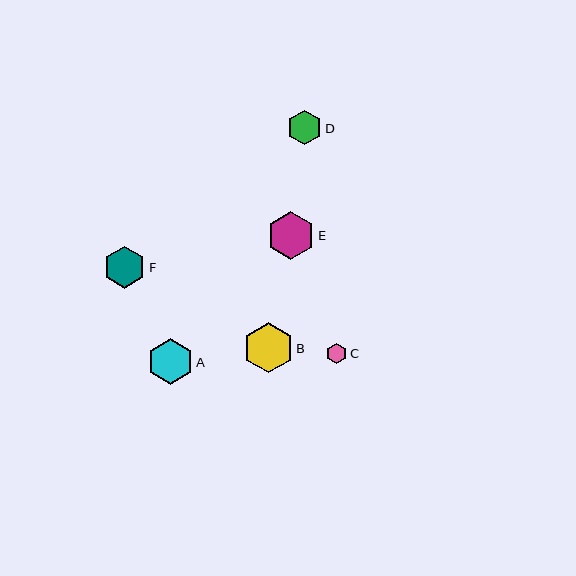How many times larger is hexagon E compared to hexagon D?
Hexagon E is approximately 1.4 times the size of hexagon D.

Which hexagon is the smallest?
Hexagon C is the smallest with a size of approximately 20 pixels.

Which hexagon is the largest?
Hexagon B is the largest with a size of approximately 50 pixels.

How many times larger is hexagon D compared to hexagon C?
Hexagon D is approximately 1.7 times the size of hexagon C.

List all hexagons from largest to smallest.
From largest to smallest: B, E, A, F, D, C.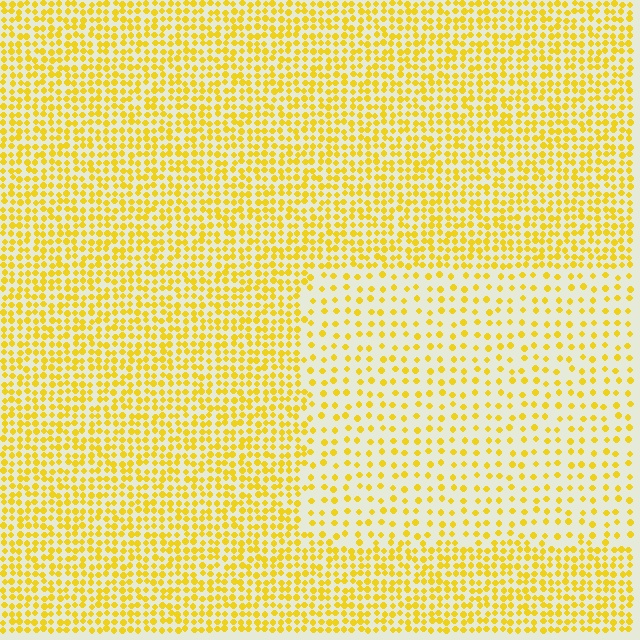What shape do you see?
I see a rectangle.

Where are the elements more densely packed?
The elements are more densely packed outside the rectangle boundary.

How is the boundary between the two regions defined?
The boundary is defined by a change in element density (approximately 2.2x ratio). All elements are the same color, size, and shape.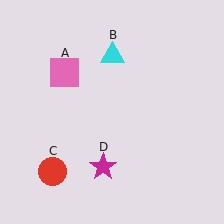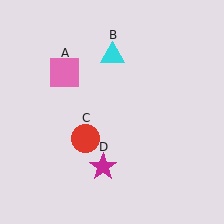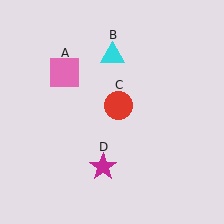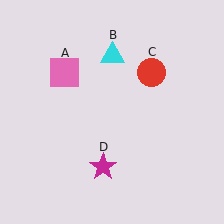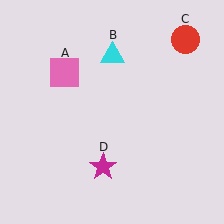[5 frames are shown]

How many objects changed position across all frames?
1 object changed position: red circle (object C).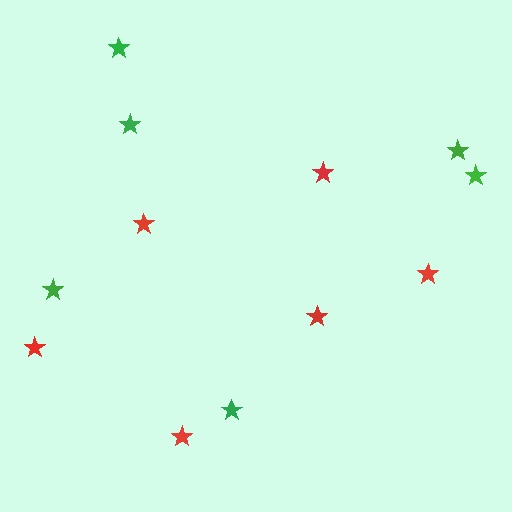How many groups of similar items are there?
There are 2 groups: one group of green stars (6) and one group of red stars (6).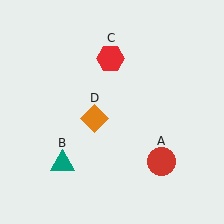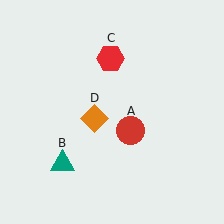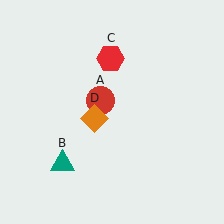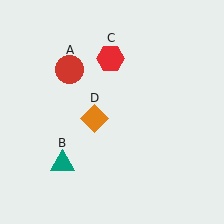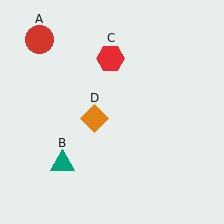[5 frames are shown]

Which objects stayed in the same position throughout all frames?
Teal triangle (object B) and red hexagon (object C) and orange diamond (object D) remained stationary.